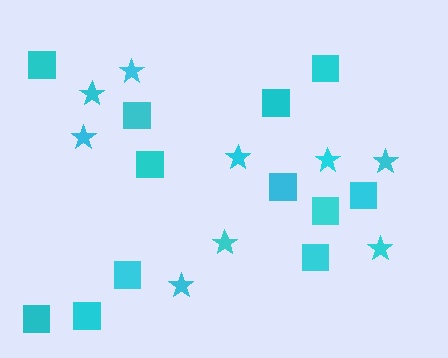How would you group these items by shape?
There are 2 groups: one group of stars (9) and one group of squares (12).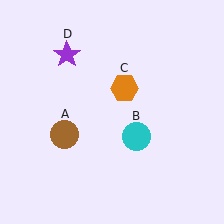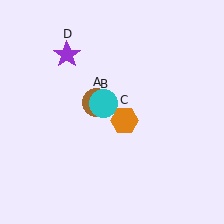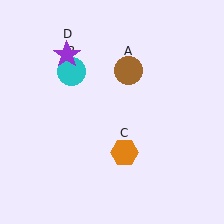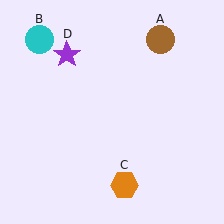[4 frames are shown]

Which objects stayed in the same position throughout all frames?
Purple star (object D) remained stationary.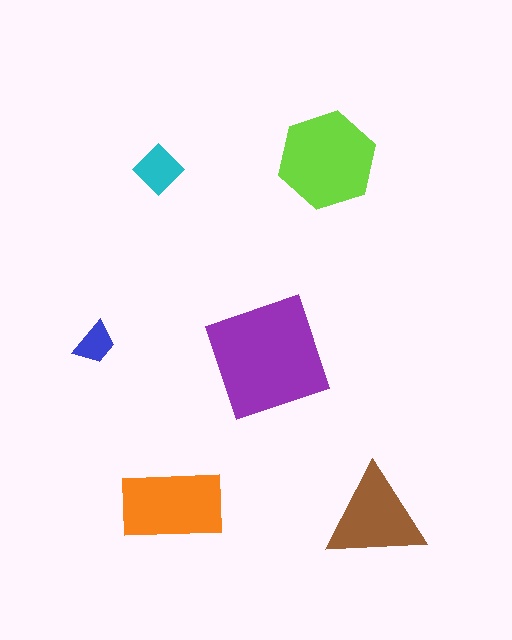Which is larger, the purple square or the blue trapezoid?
The purple square.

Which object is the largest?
The purple square.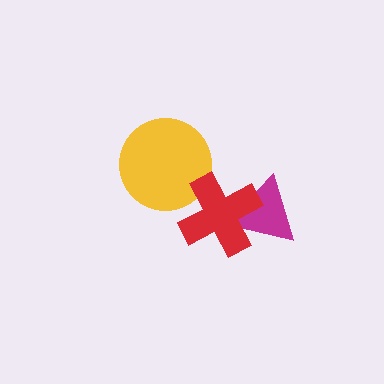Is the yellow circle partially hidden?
Yes, it is partially covered by another shape.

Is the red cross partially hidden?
No, no other shape covers it.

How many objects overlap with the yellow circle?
1 object overlaps with the yellow circle.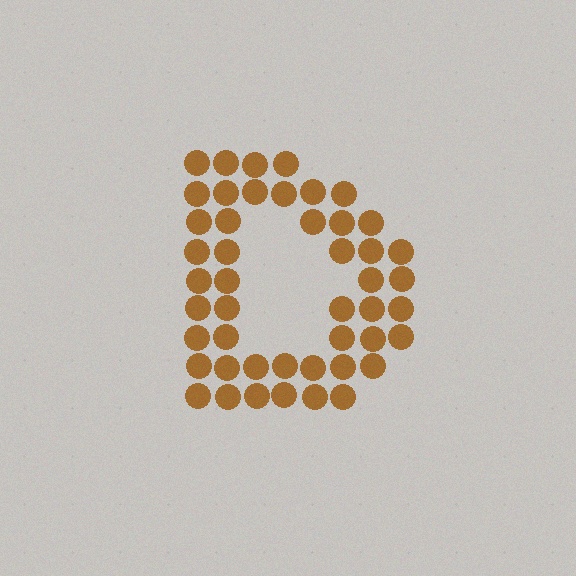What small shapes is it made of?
It is made of small circles.